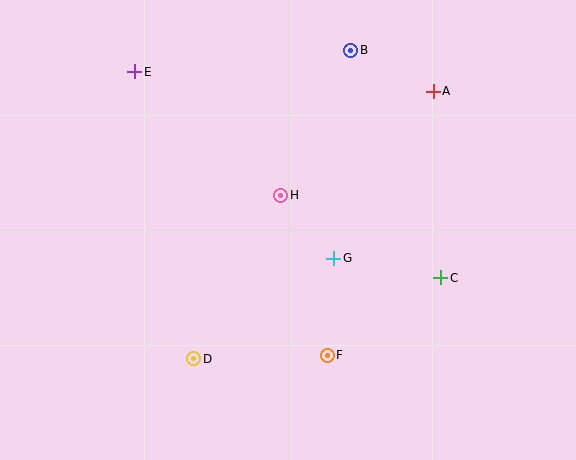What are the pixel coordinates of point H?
Point H is at (281, 195).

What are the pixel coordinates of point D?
Point D is at (194, 359).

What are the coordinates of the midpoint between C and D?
The midpoint between C and D is at (317, 318).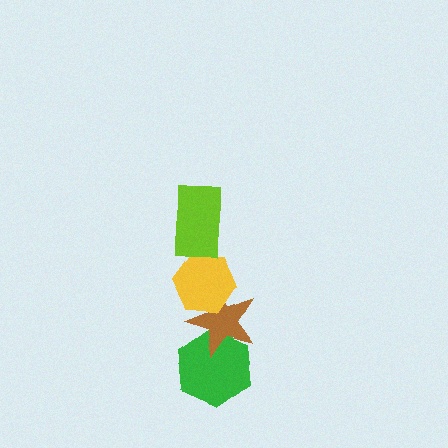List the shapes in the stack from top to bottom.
From top to bottom: the lime rectangle, the yellow hexagon, the brown star, the green hexagon.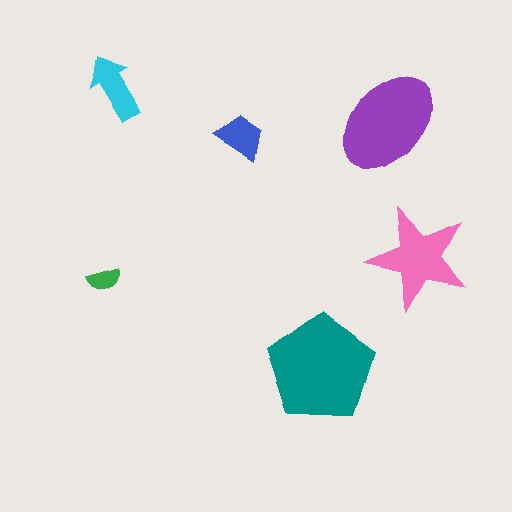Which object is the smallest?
The green semicircle.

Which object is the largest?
The teal pentagon.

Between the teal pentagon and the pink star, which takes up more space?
The teal pentagon.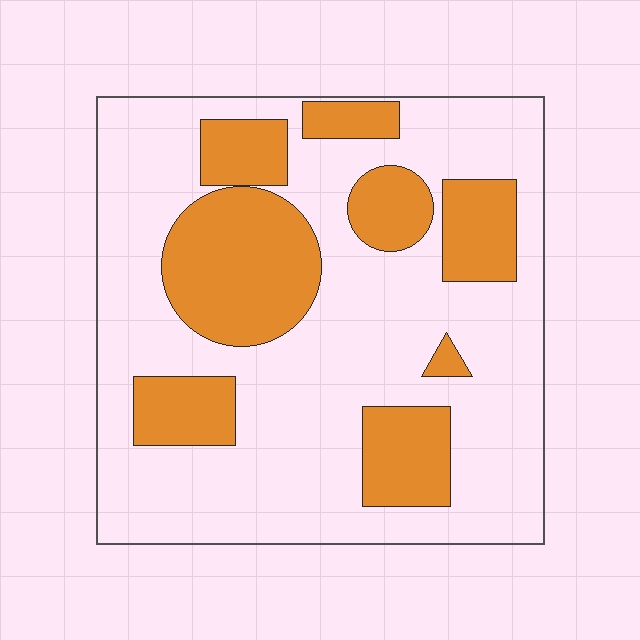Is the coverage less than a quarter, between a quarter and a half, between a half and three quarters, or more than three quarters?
Between a quarter and a half.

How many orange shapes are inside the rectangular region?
8.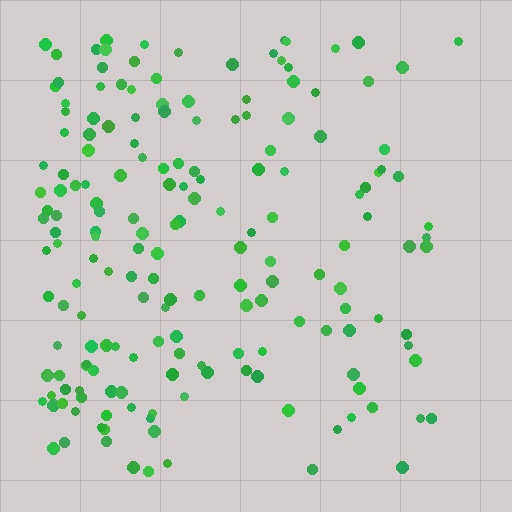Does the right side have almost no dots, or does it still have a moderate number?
Still a moderate number, just noticeably fewer than the left.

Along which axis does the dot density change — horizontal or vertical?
Horizontal.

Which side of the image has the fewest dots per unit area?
The right.